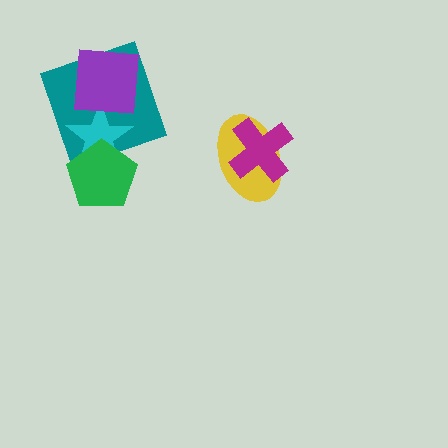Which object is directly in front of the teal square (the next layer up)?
The cyan star is directly in front of the teal square.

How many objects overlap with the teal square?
3 objects overlap with the teal square.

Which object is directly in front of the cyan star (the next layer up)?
The green pentagon is directly in front of the cyan star.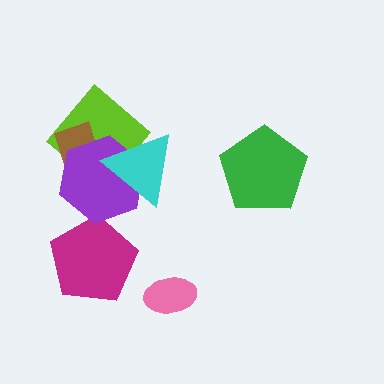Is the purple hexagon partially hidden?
Yes, it is partially covered by another shape.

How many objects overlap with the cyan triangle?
2 objects overlap with the cyan triangle.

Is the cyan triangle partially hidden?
No, no other shape covers it.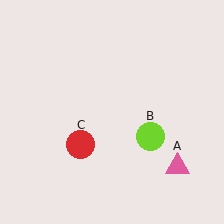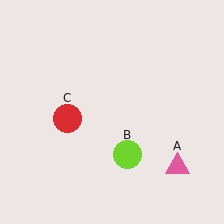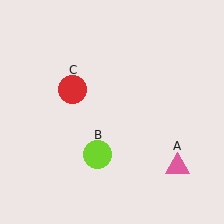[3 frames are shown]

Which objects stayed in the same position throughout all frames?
Pink triangle (object A) remained stationary.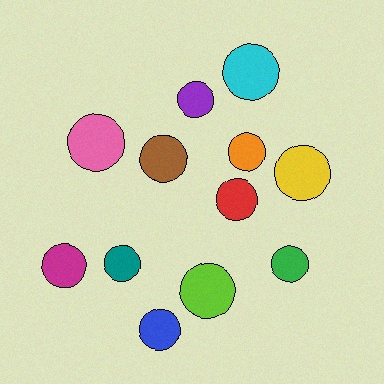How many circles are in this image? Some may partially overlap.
There are 12 circles.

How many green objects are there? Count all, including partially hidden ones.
There is 1 green object.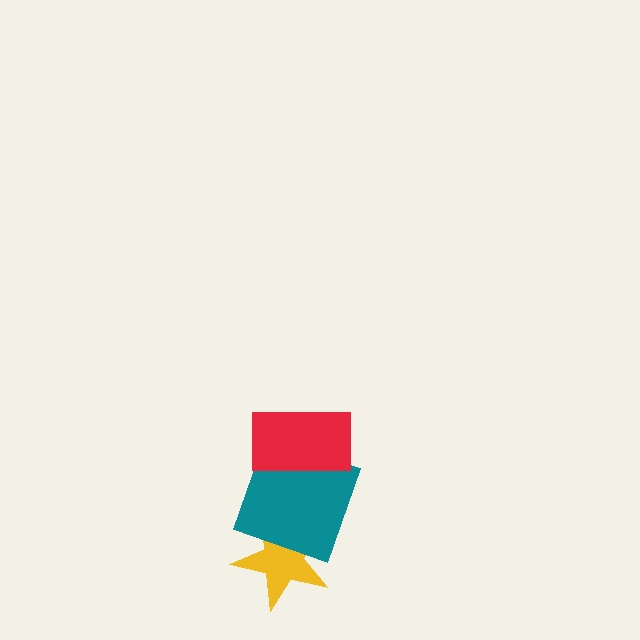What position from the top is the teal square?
The teal square is 2nd from the top.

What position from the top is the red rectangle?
The red rectangle is 1st from the top.